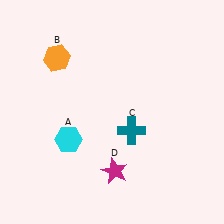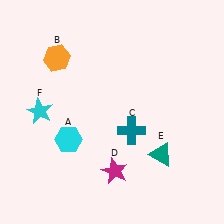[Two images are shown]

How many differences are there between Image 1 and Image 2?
There are 2 differences between the two images.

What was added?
A teal triangle (E), a cyan star (F) were added in Image 2.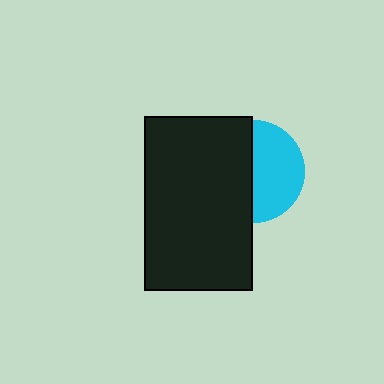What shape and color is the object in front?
The object in front is a black rectangle.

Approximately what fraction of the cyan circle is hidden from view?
Roughly 50% of the cyan circle is hidden behind the black rectangle.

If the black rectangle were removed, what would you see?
You would see the complete cyan circle.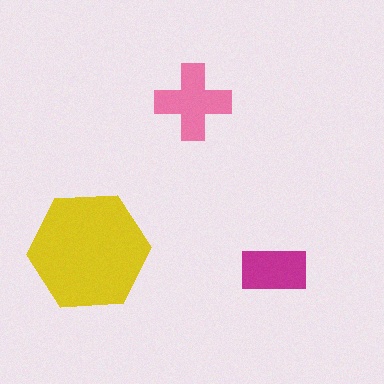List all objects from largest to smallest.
The yellow hexagon, the pink cross, the magenta rectangle.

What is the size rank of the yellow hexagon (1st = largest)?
1st.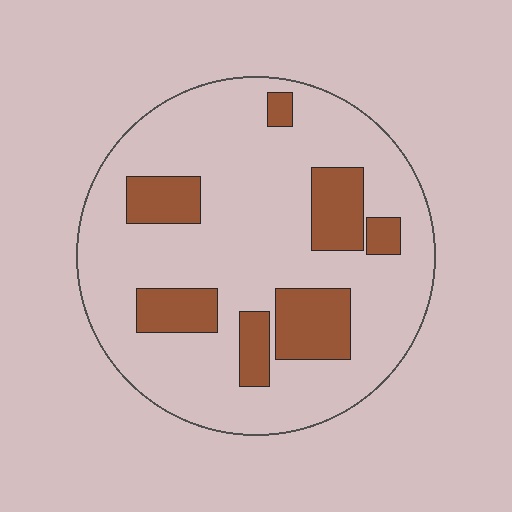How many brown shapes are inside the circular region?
7.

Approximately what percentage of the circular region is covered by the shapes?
Approximately 20%.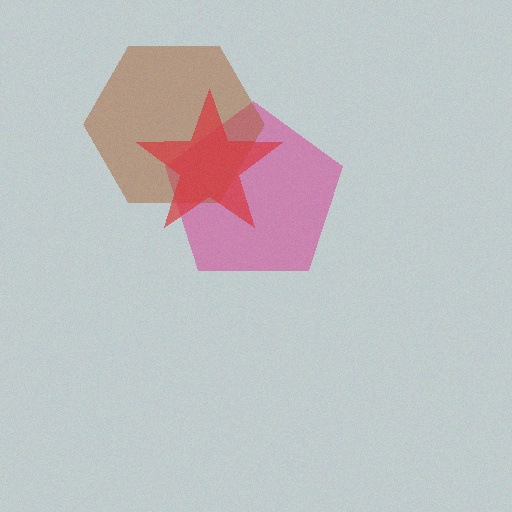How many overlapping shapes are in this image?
There are 3 overlapping shapes in the image.